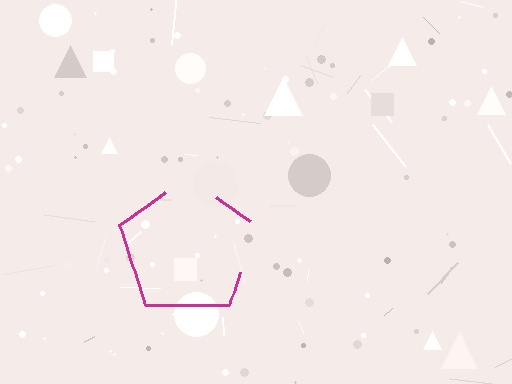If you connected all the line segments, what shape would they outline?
They would outline a pentagon.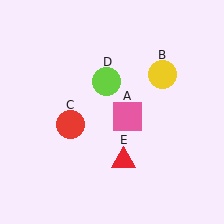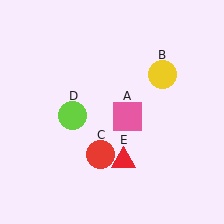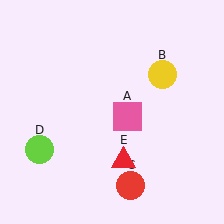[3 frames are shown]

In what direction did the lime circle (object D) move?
The lime circle (object D) moved down and to the left.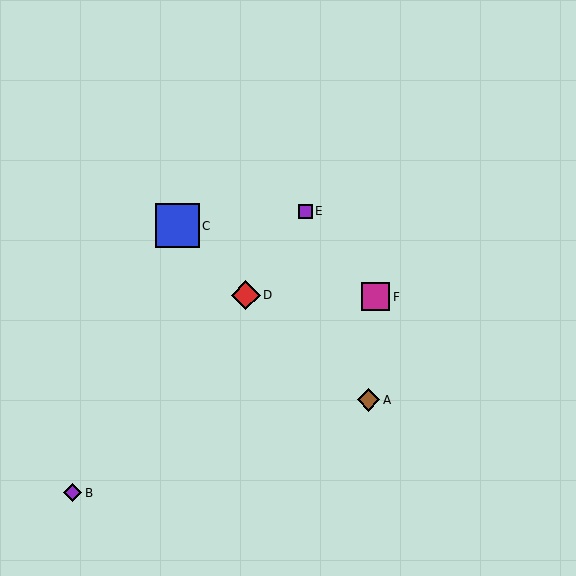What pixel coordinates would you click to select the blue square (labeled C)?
Click at (177, 226) to select the blue square C.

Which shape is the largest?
The blue square (labeled C) is the largest.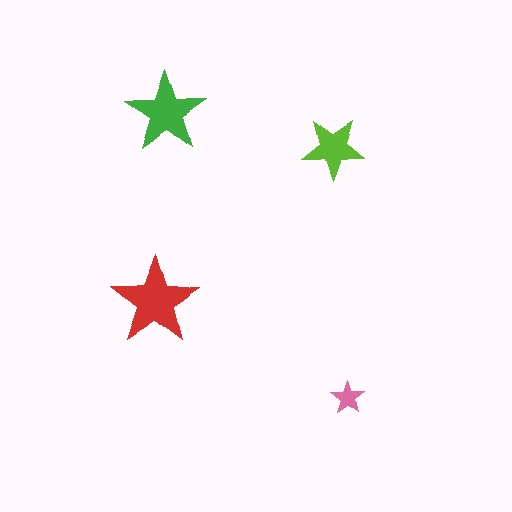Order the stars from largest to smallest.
the red one, the green one, the lime one, the pink one.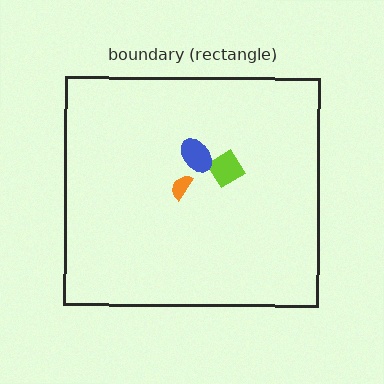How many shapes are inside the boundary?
3 inside, 0 outside.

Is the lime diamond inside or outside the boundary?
Inside.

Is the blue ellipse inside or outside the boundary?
Inside.